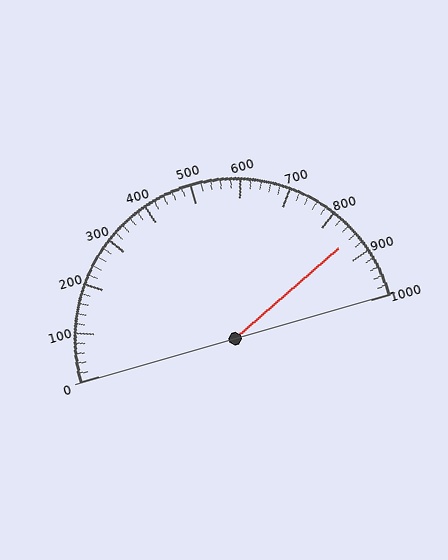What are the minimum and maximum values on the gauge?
The gauge ranges from 0 to 1000.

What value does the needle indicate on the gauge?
The needle indicates approximately 860.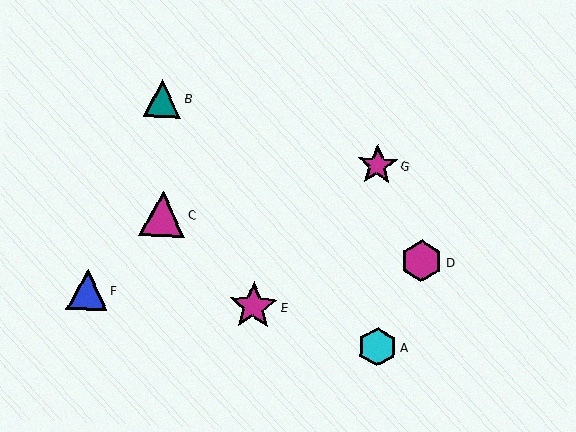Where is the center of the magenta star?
The center of the magenta star is at (377, 165).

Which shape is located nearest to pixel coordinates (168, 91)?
The teal triangle (labeled B) at (162, 98) is nearest to that location.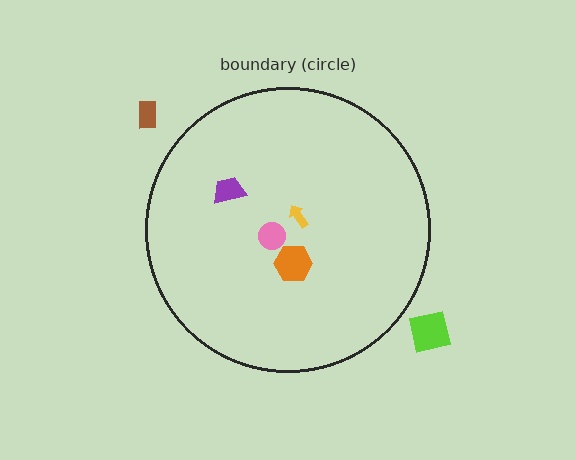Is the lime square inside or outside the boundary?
Outside.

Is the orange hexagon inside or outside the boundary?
Inside.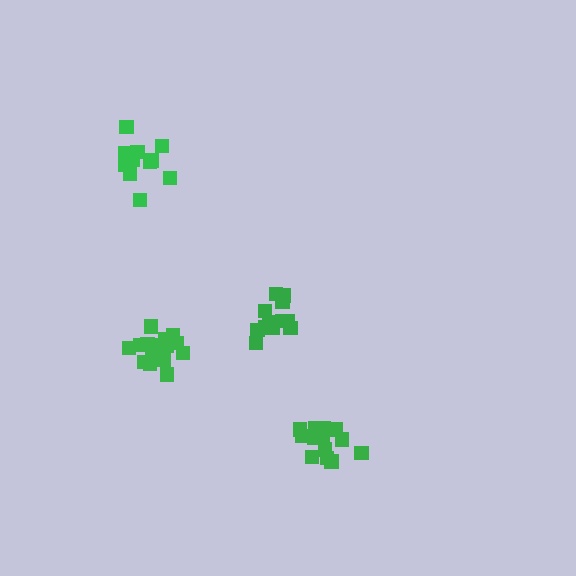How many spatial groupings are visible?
There are 4 spatial groupings.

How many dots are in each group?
Group 1: 14 dots, Group 2: 12 dots, Group 3: 14 dots, Group 4: 16 dots (56 total).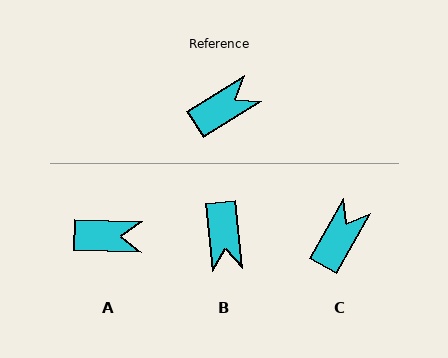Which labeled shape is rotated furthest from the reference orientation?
B, about 116 degrees away.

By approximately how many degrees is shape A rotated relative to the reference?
Approximately 34 degrees clockwise.